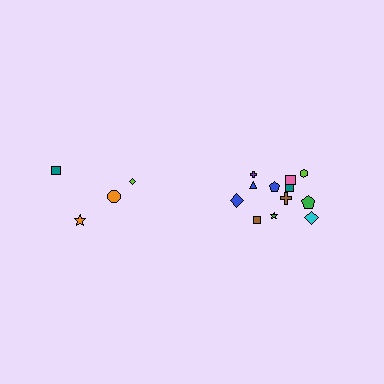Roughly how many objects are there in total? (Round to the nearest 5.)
Roughly 15 objects in total.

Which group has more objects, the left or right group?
The right group.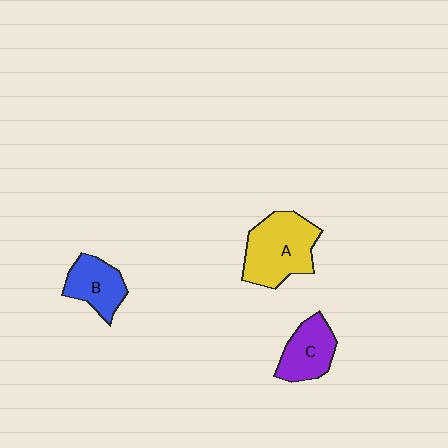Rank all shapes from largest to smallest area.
From largest to smallest: A (yellow), C (purple), B (blue).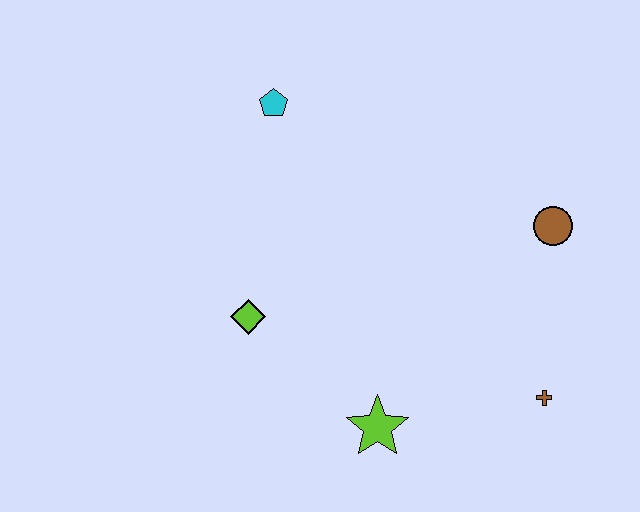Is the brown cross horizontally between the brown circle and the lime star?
Yes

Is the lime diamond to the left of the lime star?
Yes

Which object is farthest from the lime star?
The cyan pentagon is farthest from the lime star.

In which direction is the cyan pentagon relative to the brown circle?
The cyan pentagon is to the left of the brown circle.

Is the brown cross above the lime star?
Yes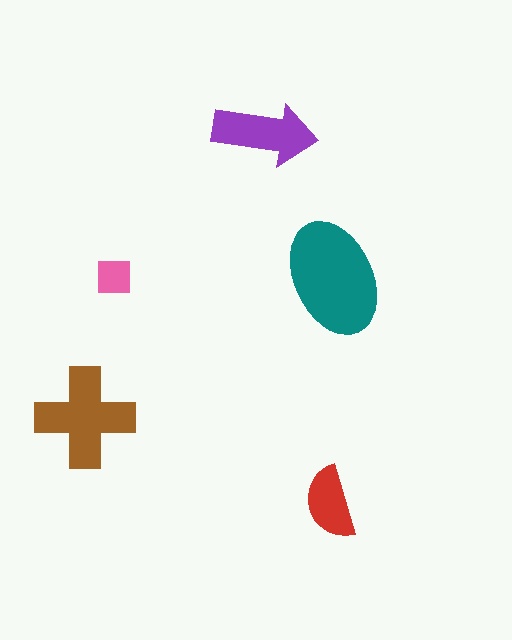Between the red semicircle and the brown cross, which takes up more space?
The brown cross.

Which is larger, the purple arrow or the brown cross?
The brown cross.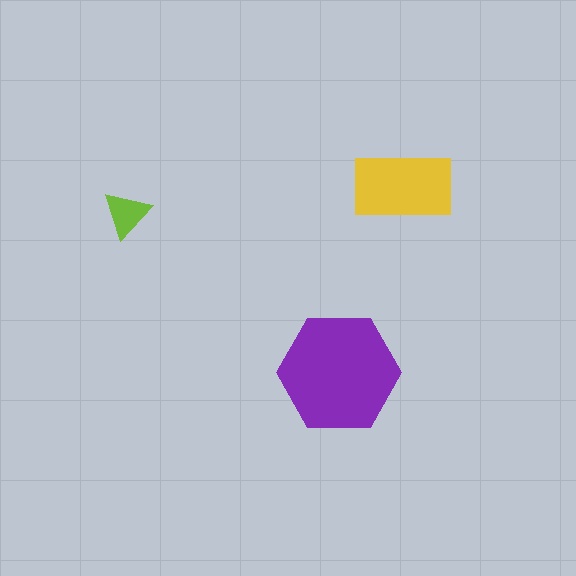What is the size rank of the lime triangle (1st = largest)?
3rd.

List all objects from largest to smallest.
The purple hexagon, the yellow rectangle, the lime triangle.